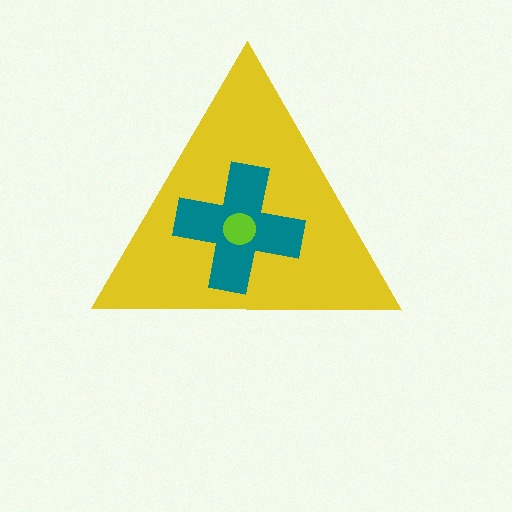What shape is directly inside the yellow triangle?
The teal cross.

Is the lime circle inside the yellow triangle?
Yes.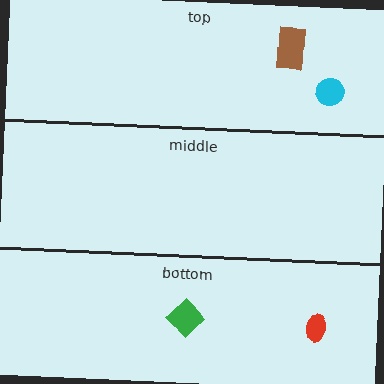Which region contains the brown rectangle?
The top region.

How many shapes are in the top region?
2.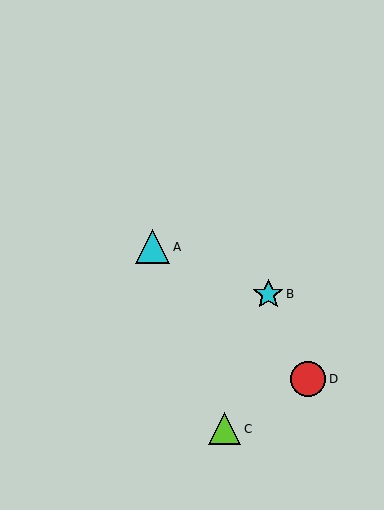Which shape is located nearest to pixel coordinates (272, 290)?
The cyan star (labeled B) at (268, 294) is nearest to that location.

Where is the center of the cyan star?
The center of the cyan star is at (268, 294).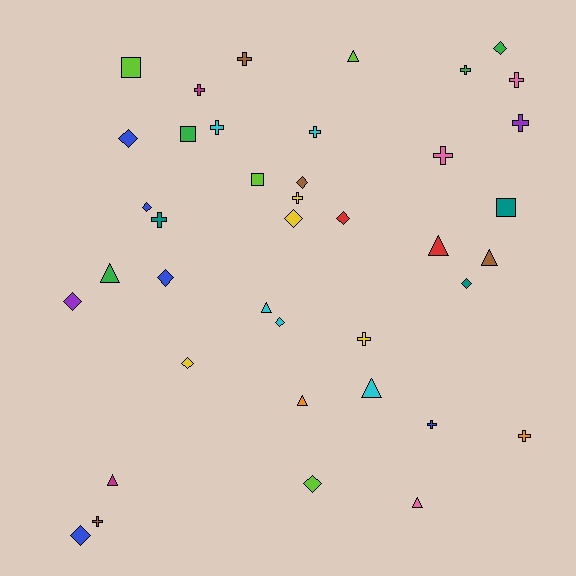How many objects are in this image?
There are 40 objects.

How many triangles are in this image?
There are 9 triangles.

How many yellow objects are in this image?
There are 4 yellow objects.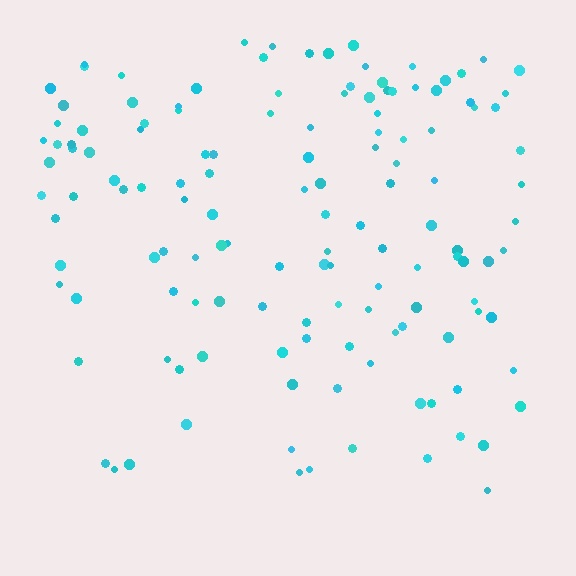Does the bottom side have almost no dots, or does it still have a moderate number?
Still a moderate number, just noticeably fewer than the top.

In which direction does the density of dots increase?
From bottom to top, with the top side densest.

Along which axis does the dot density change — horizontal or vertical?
Vertical.